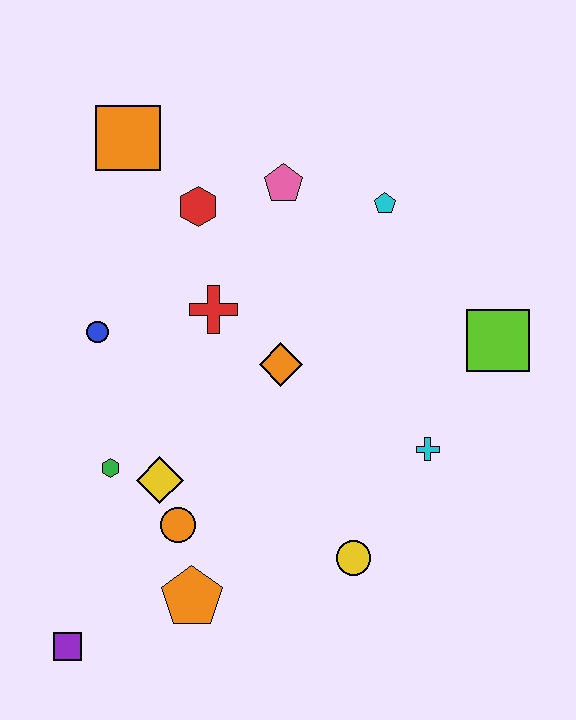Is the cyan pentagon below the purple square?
No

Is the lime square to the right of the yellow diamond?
Yes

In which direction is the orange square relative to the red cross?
The orange square is above the red cross.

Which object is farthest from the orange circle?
The orange square is farthest from the orange circle.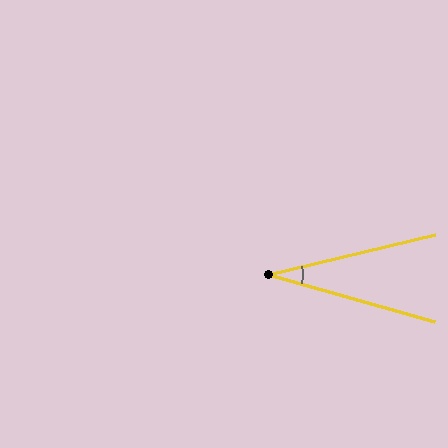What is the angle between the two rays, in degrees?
Approximately 29 degrees.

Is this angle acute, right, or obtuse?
It is acute.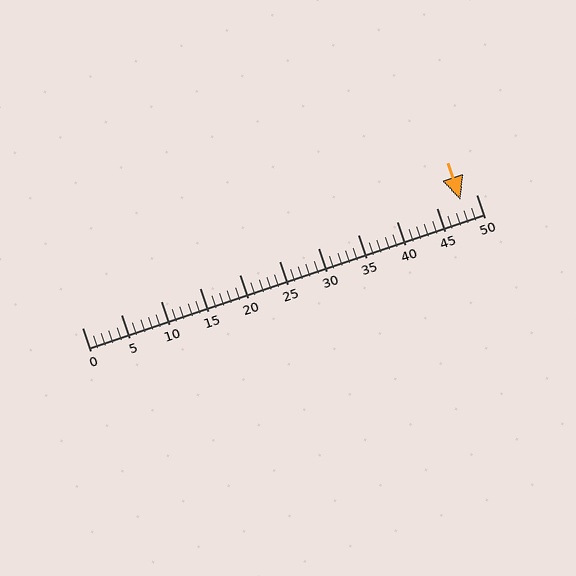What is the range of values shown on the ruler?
The ruler shows values from 0 to 50.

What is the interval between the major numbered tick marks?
The major tick marks are spaced 5 units apart.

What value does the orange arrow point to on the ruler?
The orange arrow points to approximately 48.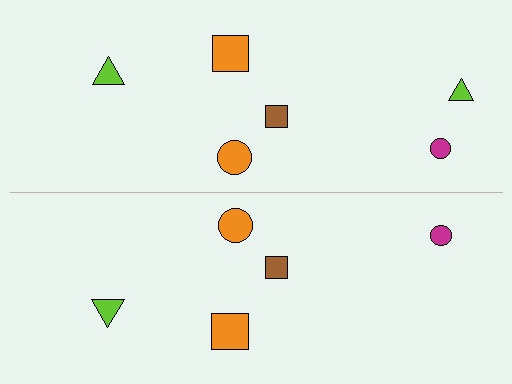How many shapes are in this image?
There are 11 shapes in this image.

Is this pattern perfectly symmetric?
No, the pattern is not perfectly symmetric. A lime triangle is missing from the bottom side.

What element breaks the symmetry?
A lime triangle is missing from the bottom side.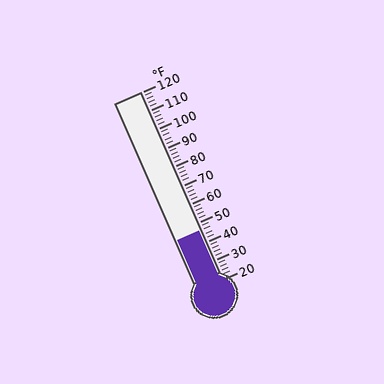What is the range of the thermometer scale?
The thermometer scale ranges from 20°F to 120°F.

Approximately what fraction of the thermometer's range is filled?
The thermometer is filled to approximately 25% of its range.